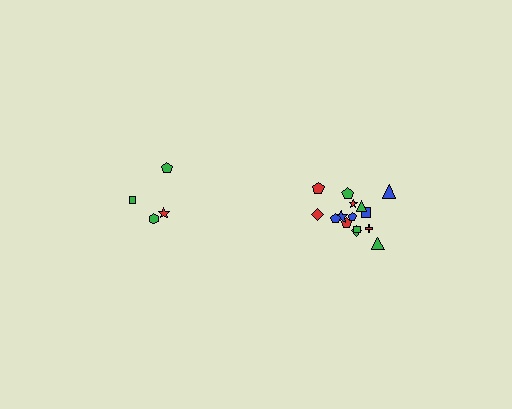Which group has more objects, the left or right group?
The right group.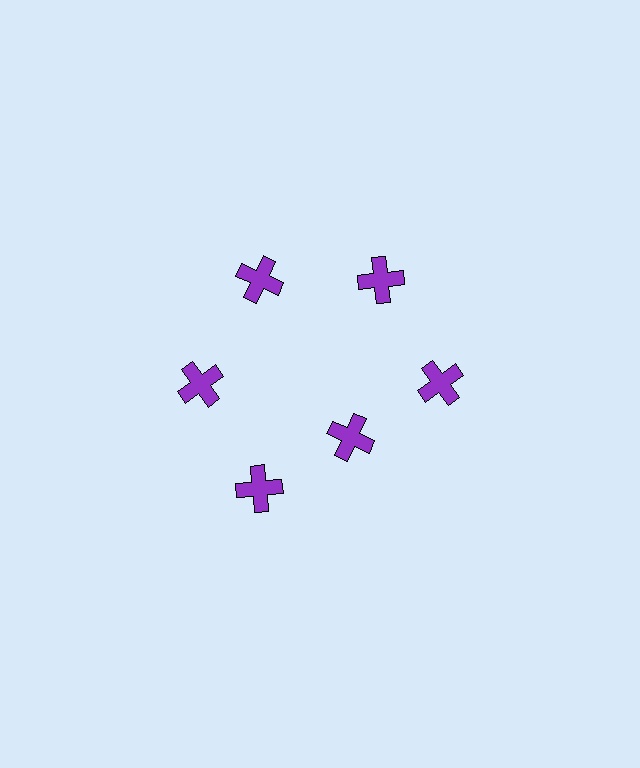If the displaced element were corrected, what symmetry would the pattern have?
It would have 6-fold rotational symmetry — the pattern would map onto itself every 60 degrees.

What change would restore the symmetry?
The symmetry would be restored by moving it outward, back onto the ring so that all 6 crosses sit at equal angles and equal distance from the center.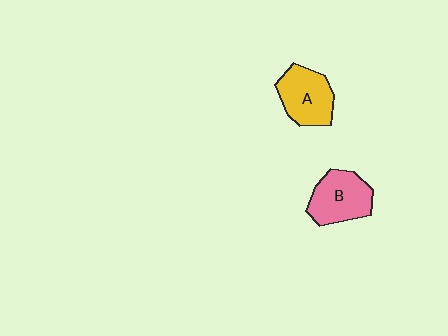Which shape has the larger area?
Shape B (pink).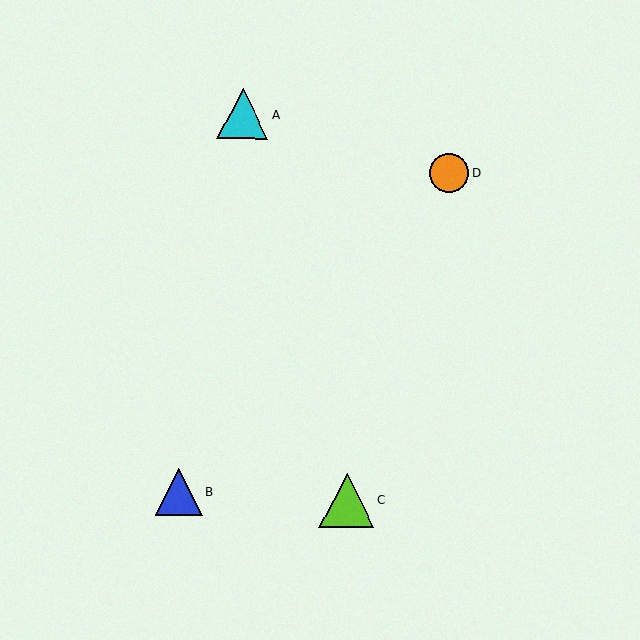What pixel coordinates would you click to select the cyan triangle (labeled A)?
Click at (243, 114) to select the cyan triangle A.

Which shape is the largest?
The lime triangle (labeled C) is the largest.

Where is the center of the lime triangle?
The center of the lime triangle is at (347, 501).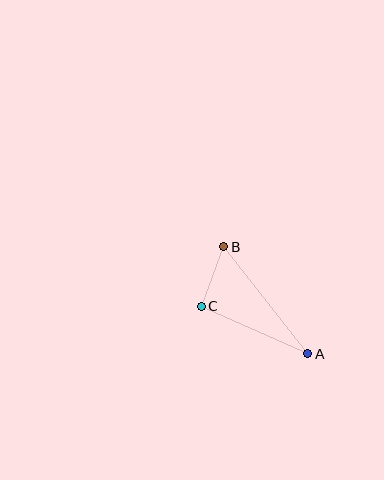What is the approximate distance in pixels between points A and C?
The distance between A and C is approximately 117 pixels.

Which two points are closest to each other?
Points B and C are closest to each other.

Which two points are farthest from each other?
Points A and B are farthest from each other.